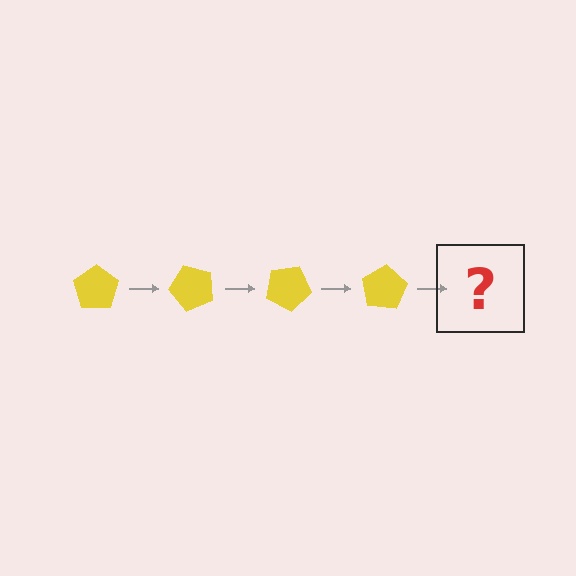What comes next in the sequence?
The next element should be a yellow pentagon rotated 200 degrees.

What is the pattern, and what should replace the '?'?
The pattern is that the pentagon rotates 50 degrees each step. The '?' should be a yellow pentagon rotated 200 degrees.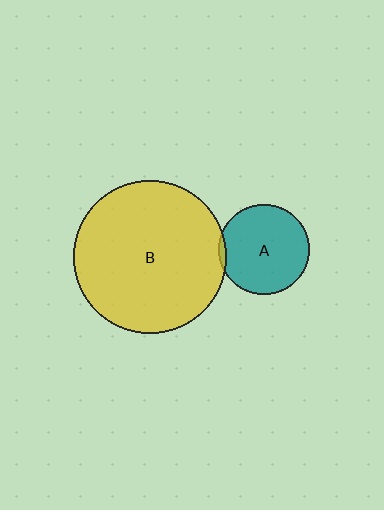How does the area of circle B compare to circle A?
Approximately 2.8 times.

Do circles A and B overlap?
Yes.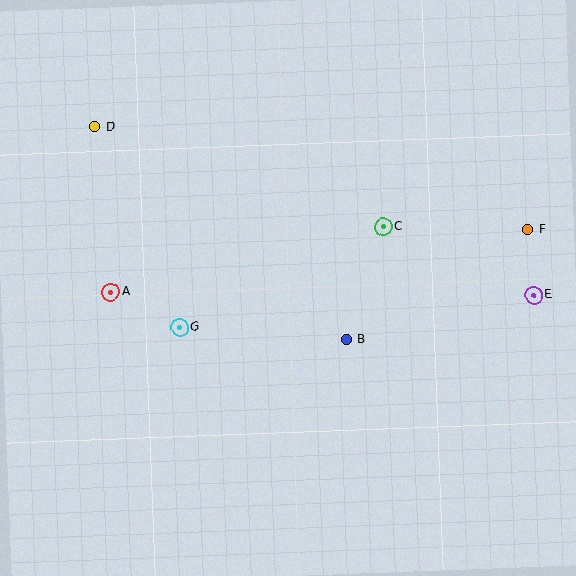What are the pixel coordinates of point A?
Point A is at (111, 292).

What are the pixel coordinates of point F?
Point F is at (528, 230).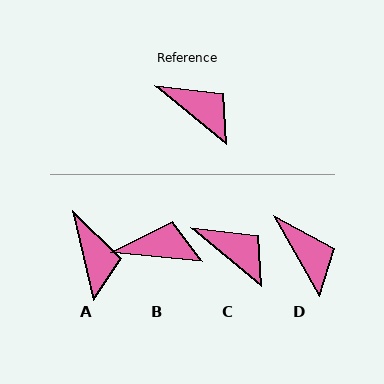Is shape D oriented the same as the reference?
No, it is off by about 21 degrees.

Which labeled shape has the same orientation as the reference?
C.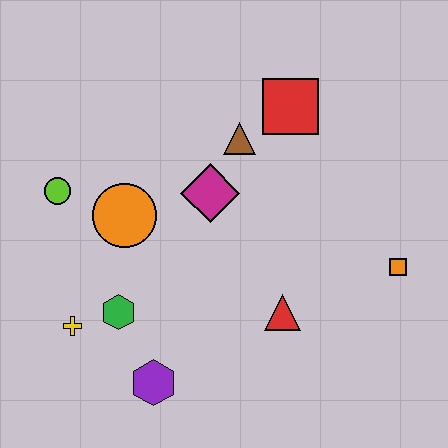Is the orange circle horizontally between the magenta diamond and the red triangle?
No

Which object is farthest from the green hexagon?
The orange square is farthest from the green hexagon.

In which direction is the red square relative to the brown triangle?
The red square is to the right of the brown triangle.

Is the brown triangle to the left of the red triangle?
Yes